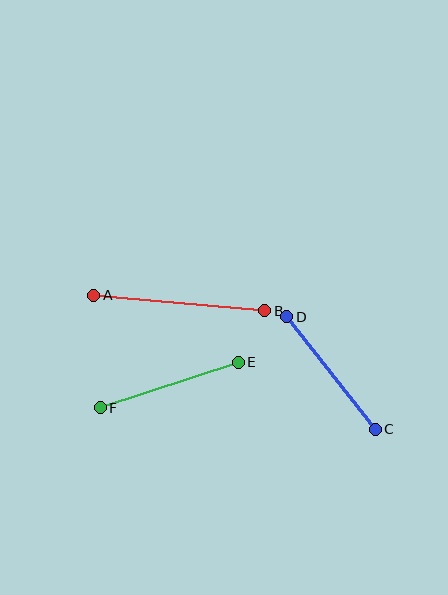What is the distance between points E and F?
The distance is approximately 145 pixels.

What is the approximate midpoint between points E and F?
The midpoint is at approximately (169, 385) pixels.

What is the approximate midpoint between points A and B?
The midpoint is at approximately (179, 303) pixels.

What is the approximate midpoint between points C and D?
The midpoint is at approximately (331, 373) pixels.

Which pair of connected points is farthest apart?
Points A and B are farthest apart.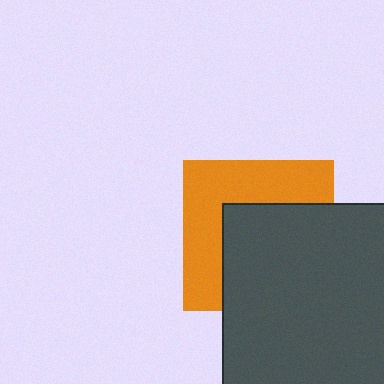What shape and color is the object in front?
The object in front is a dark gray square.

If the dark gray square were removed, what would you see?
You would see the complete orange square.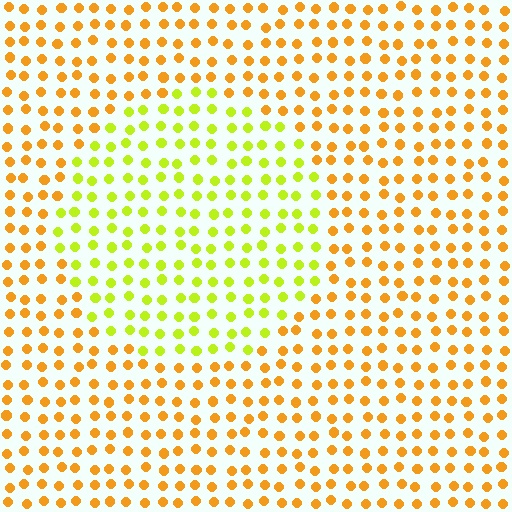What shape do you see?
I see a circle.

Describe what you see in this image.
The image is filled with small orange elements in a uniform arrangement. A circle-shaped region is visible where the elements are tinted to a slightly different hue, forming a subtle color boundary.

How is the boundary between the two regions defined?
The boundary is defined purely by a slight shift in hue (about 41 degrees). Spacing, size, and orientation are identical on both sides.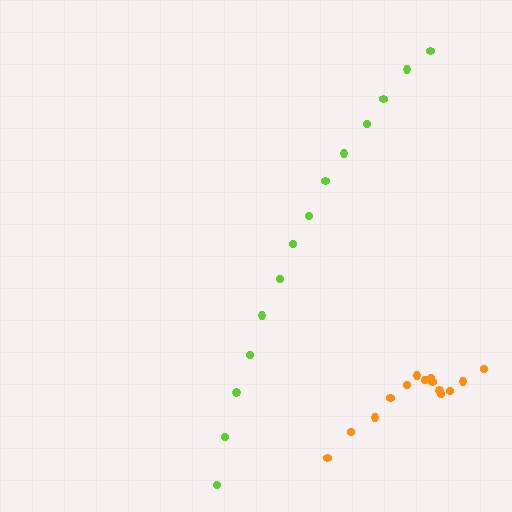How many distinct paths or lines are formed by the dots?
There are 2 distinct paths.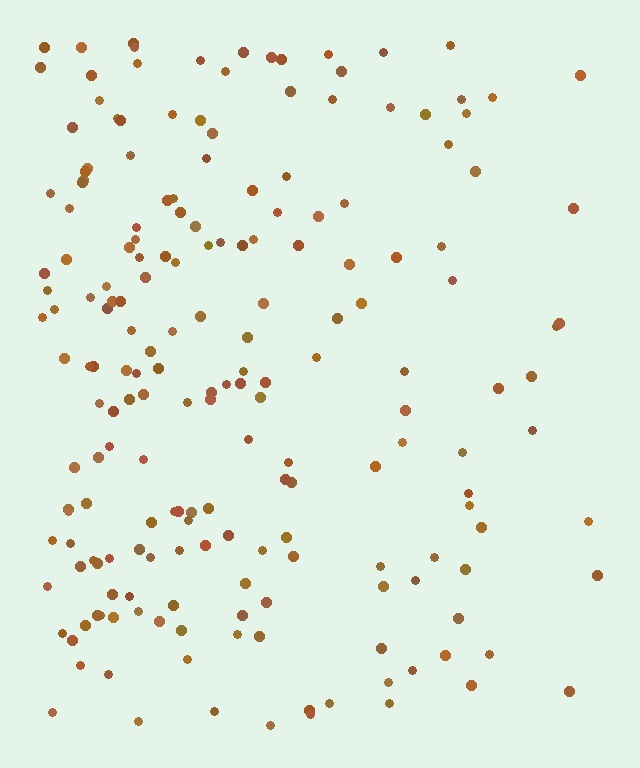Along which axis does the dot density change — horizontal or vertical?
Horizontal.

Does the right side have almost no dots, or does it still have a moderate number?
Still a moderate number, just noticeably fewer than the left.